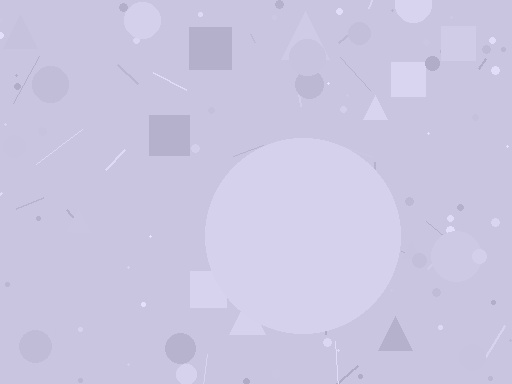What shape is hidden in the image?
A circle is hidden in the image.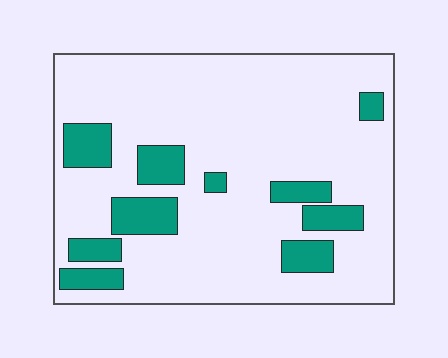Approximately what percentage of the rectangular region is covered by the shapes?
Approximately 20%.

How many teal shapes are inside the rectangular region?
10.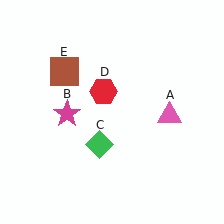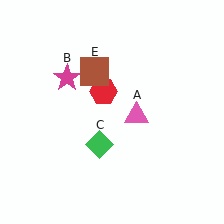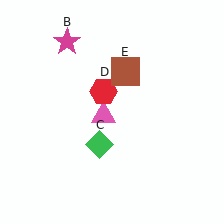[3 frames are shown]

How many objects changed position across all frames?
3 objects changed position: pink triangle (object A), magenta star (object B), brown square (object E).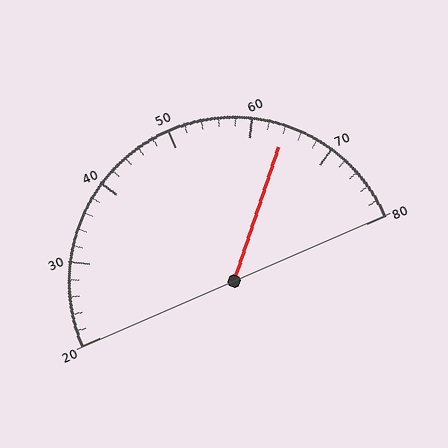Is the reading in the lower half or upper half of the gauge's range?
The reading is in the upper half of the range (20 to 80).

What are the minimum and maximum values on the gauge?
The gauge ranges from 20 to 80.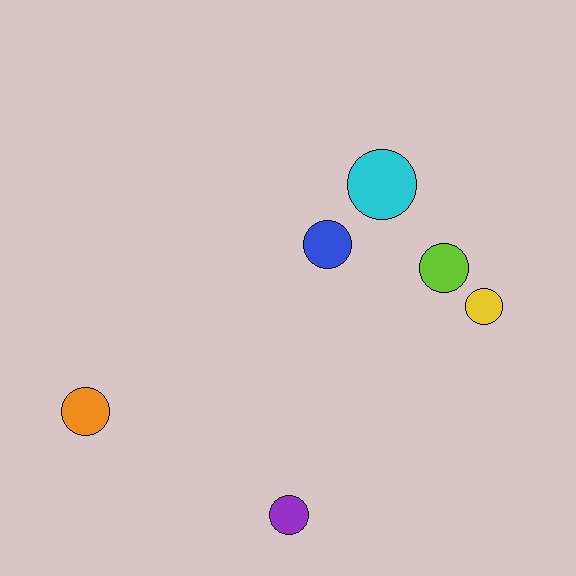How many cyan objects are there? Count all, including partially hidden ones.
There is 1 cyan object.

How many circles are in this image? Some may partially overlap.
There are 6 circles.